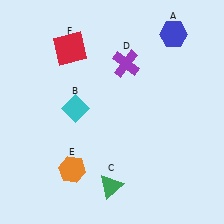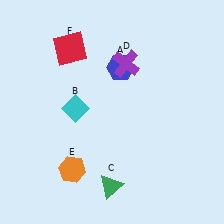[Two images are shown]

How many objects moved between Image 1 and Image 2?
1 object moved between the two images.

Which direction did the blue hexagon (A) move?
The blue hexagon (A) moved left.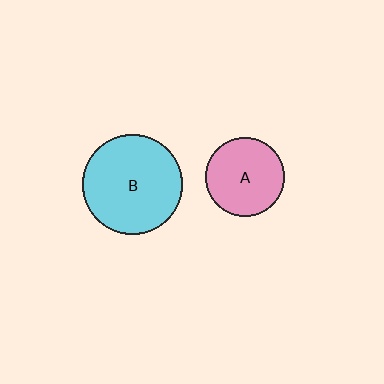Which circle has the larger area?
Circle B (cyan).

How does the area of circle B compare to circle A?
Approximately 1.6 times.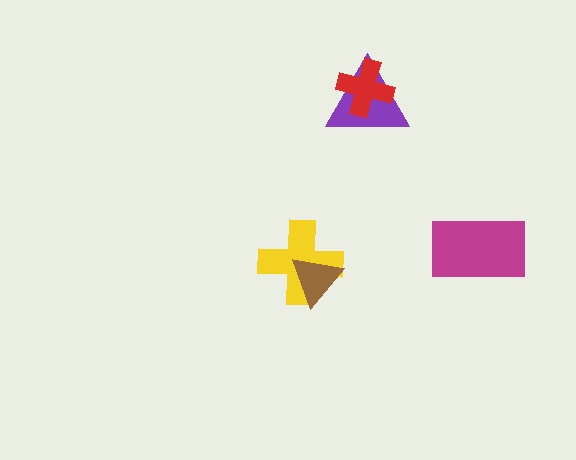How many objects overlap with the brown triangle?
1 object overlaps with the brown triangle.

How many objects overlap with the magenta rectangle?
0 objects overlap with the magenta rectangle.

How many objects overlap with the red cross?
1 object overlaps with the red cross.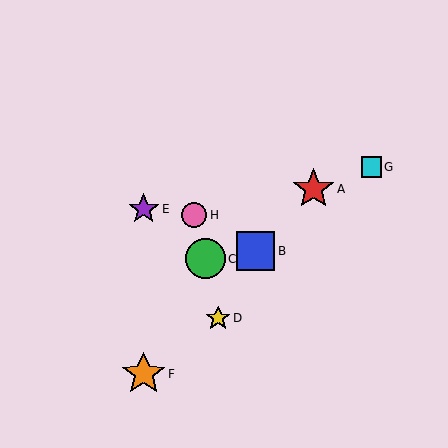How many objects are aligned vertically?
2 objects (E, F) are aligned vertically.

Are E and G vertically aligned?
No, E is at x≈144 and G is at x≈371.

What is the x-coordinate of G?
Object G is at x≈371.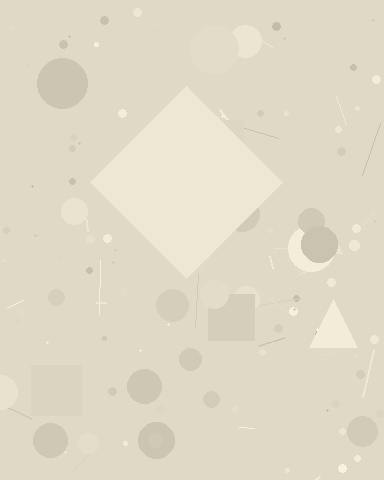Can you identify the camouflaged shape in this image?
The camouflaged shape is a diamond.